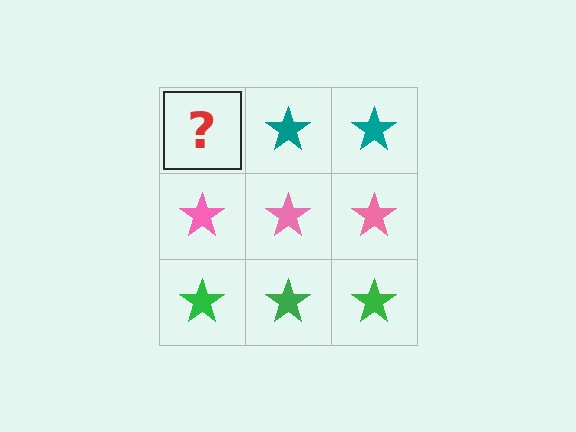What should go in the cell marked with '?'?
The missing cell should contain a teal star.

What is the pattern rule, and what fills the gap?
The rule is that each row has a consistent color. The gap should be filled with a teal star.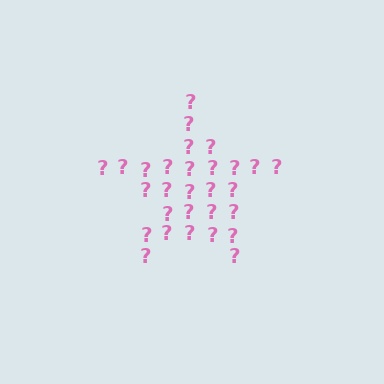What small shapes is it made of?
It is made of small question marks.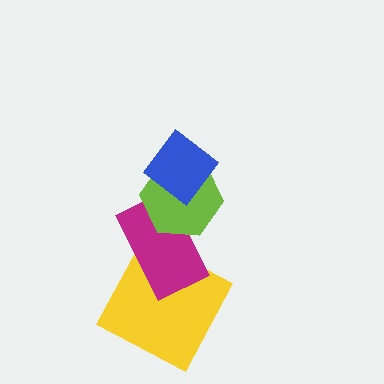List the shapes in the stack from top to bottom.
From top to bottom: the blue diamond, the lime hexagon, the magenta rectangle, the yellow square.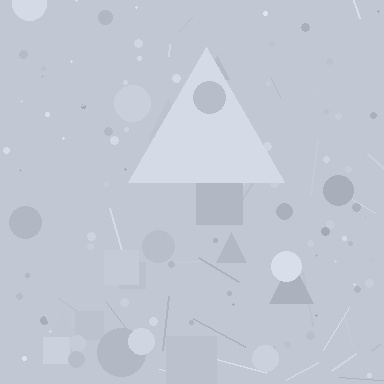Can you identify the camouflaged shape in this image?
The camouflaged shape is a triangle.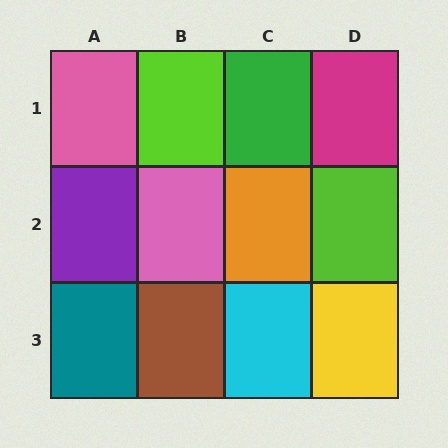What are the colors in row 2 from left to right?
Purple, pink, orange, lime.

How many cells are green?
1 cell is green.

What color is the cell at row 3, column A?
Teal.